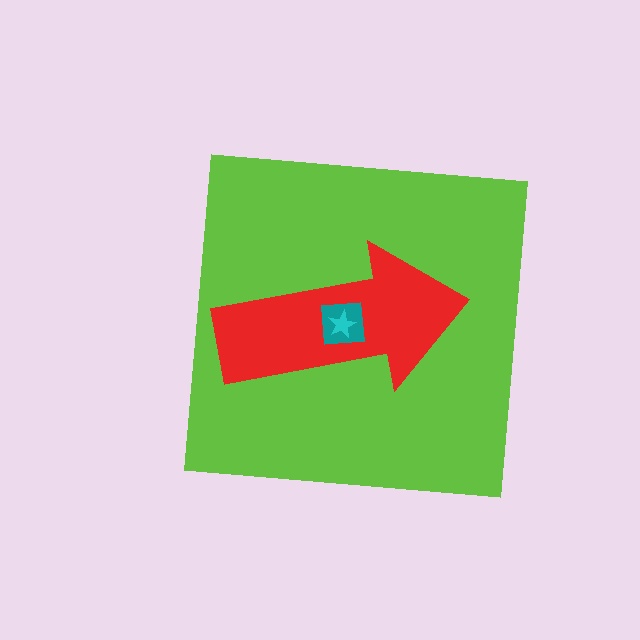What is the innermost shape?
The cyan star.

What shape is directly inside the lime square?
The red arrow.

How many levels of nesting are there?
4.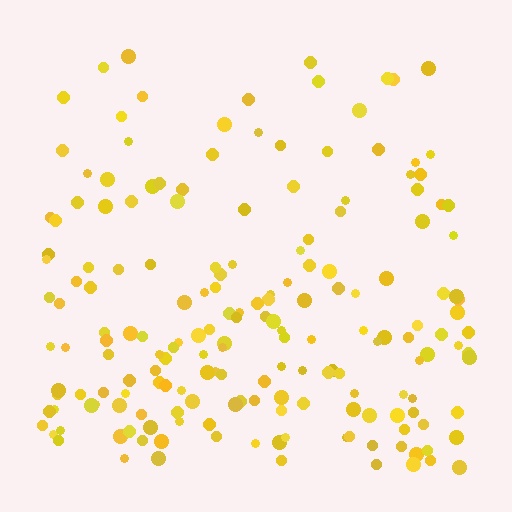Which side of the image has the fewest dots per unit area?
The top.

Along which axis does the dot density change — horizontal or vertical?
Vertical.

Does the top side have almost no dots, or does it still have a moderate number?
Still a moderate number, just noticeably fewer than the bottom.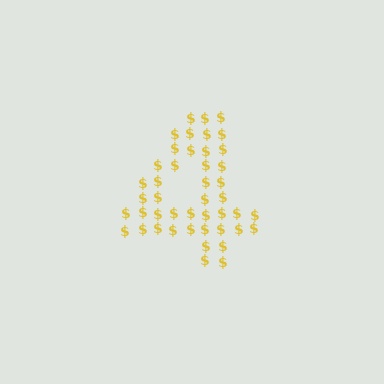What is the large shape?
The large shape is the digit 4.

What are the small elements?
The small elements are dollar signs.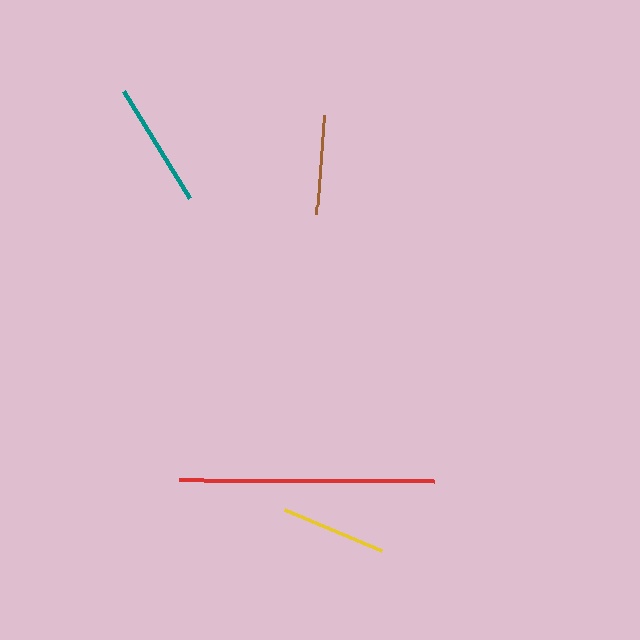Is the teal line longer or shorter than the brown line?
The teal line is longer than the brown line.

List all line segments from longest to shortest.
From longest to shortest: red, teal, yellow, brown.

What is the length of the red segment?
The red segment is approximately 255 pixels long.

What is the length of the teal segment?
The teal segment is approximately 126 pixels long.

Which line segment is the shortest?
The brown line is the shortest at approximately 100 pixels.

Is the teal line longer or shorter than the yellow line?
The teal line is longer than the yellow line.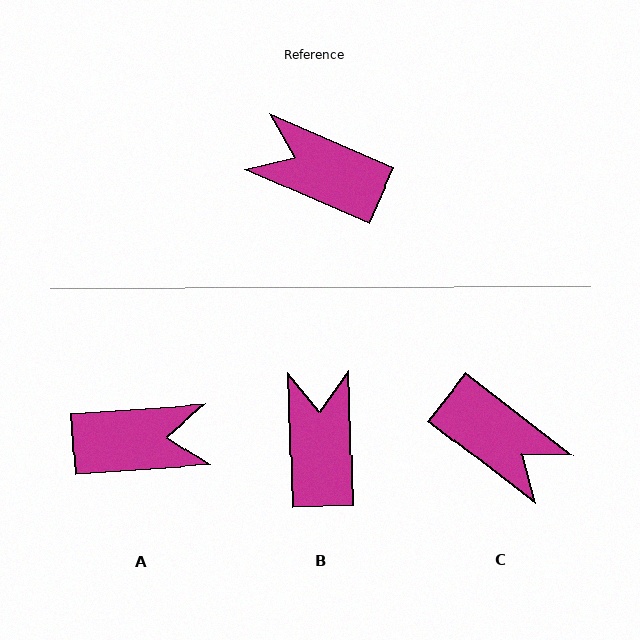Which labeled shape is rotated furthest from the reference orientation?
C, about 165 degrees away.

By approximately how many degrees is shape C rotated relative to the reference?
Approximately 165 degrees counter-clockwise.